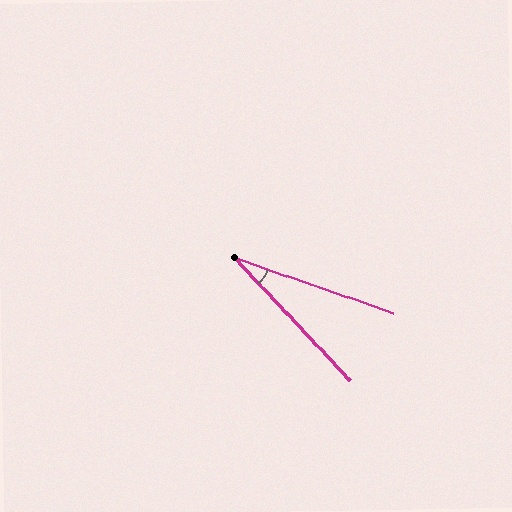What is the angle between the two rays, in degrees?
Approximately 27 degrees.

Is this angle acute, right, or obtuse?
It is acute.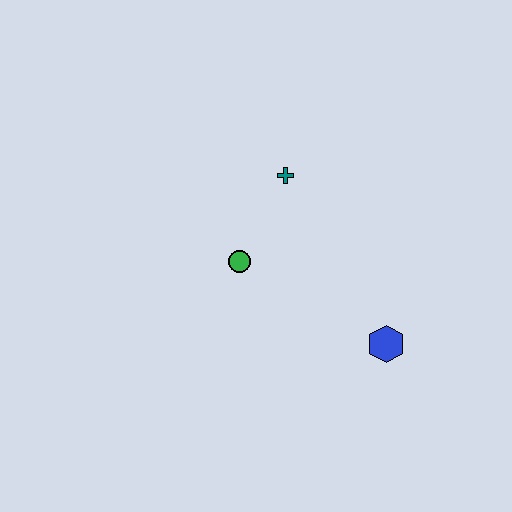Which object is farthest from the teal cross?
The blue hexagon is farthest from the teal cross.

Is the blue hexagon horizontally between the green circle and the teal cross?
No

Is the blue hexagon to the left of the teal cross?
No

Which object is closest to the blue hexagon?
The green circle is closest to the blue hexagon.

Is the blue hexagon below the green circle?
Yes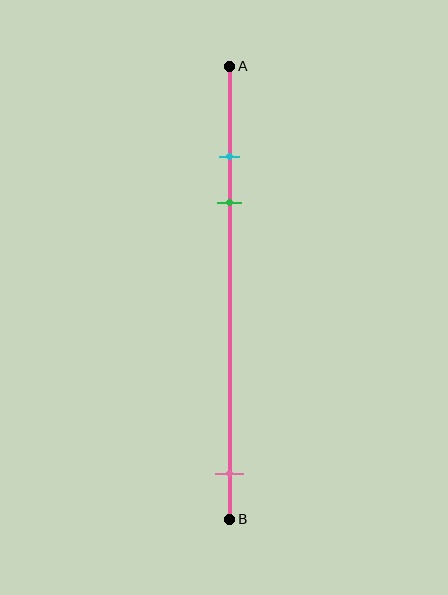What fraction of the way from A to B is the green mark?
The green mark is approximately 30% (0.3) of the way from A to B.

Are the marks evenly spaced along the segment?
No, the marks are not evenly spaced.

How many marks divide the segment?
There are 3 marks dividing the segment.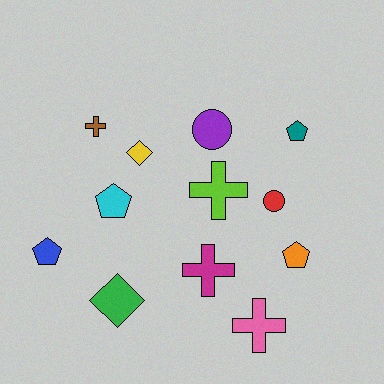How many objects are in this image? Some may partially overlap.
There are 12 objects.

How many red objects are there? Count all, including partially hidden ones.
There is 1 red object.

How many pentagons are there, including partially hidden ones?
There are 4 pentagons.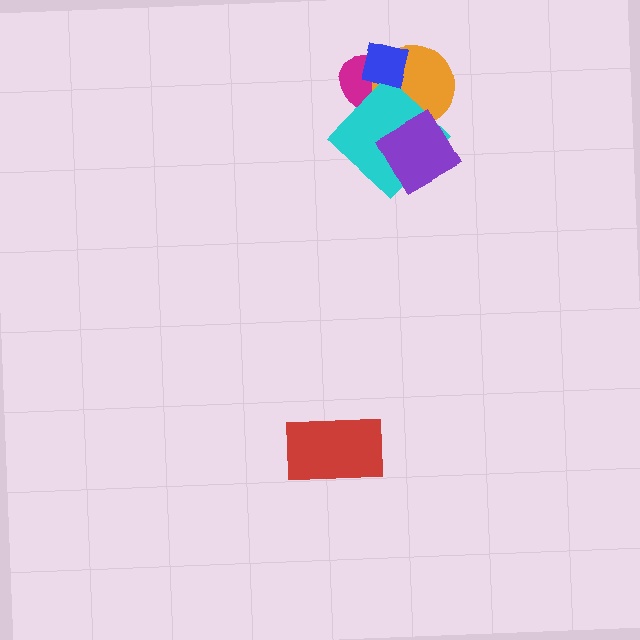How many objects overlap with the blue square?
2 objects overlap with the blue square.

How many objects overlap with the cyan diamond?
3 objects overlap with the cyan diamond.